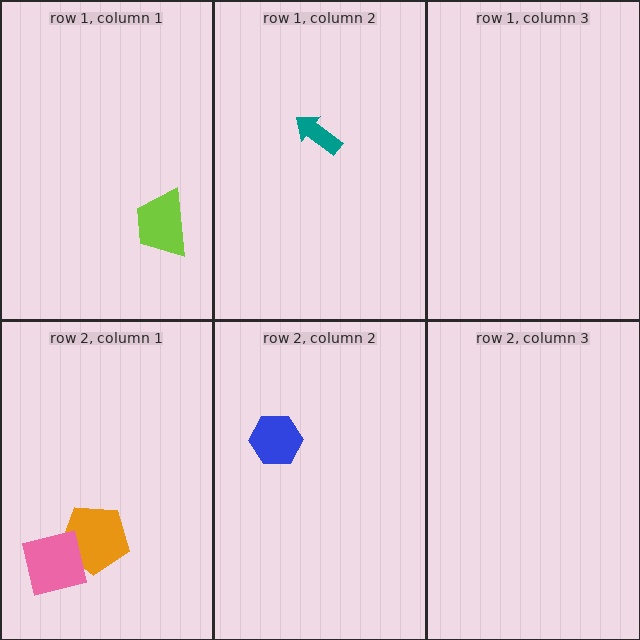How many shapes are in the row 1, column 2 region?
1.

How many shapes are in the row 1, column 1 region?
1.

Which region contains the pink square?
The row 2, column 1 region.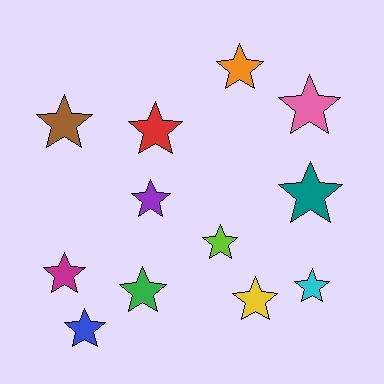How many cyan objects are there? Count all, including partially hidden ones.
There is 1 cyan object.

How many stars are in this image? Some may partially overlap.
There are 12 stars.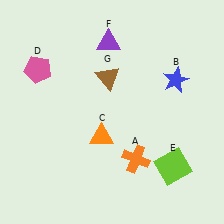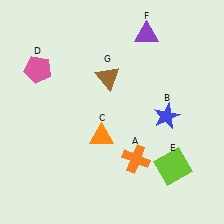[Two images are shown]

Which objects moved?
The objects that moved are: the blue star (B), the purple triangle (F).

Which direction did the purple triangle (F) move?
The purple triangle (F) moved right.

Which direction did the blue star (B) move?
The blue star (B) moved down.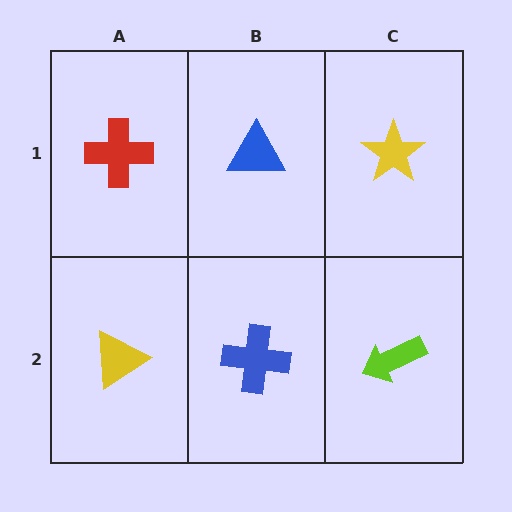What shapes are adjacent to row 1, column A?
A yellow triangle (row 2, column A), a blue triangle (row 1, column B).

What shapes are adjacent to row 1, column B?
A blue cross (row 2, column B), a red cross (row 1, column A), a yellow star (row 1, column C).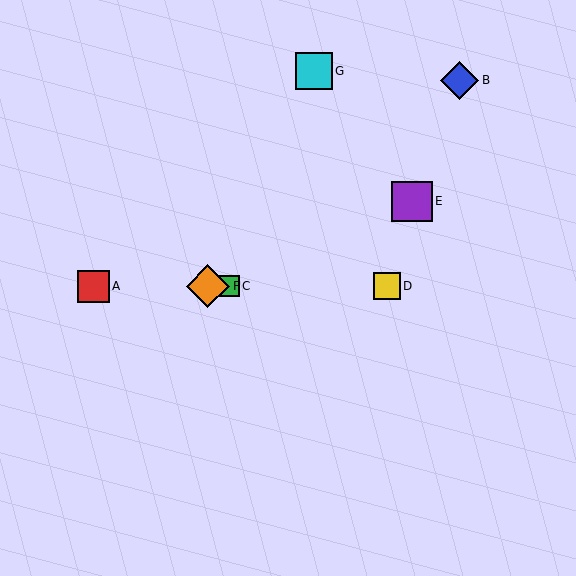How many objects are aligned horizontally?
4 objects (A, C, D, F) are aligned horizontally.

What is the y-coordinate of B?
Object B is at y≈80.